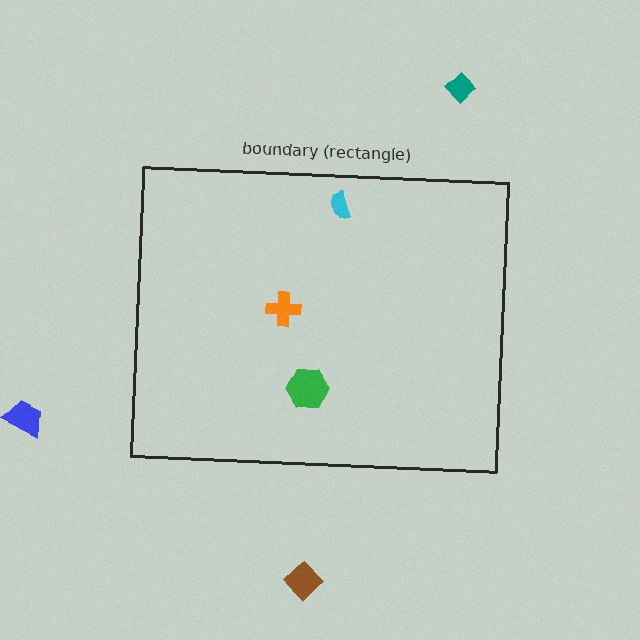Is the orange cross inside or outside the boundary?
Inside.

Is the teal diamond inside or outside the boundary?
Outside.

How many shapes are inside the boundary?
3 inside, 3 outside.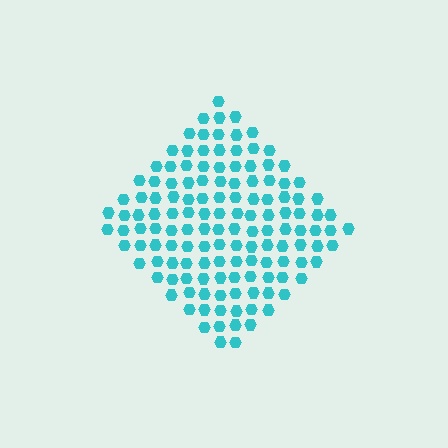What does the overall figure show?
The overall figure shows a diamond.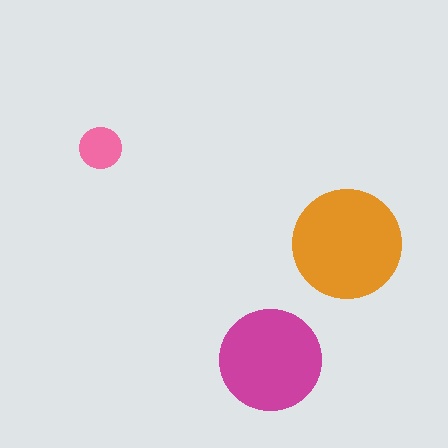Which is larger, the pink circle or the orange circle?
The orange one.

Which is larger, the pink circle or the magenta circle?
The magenta one.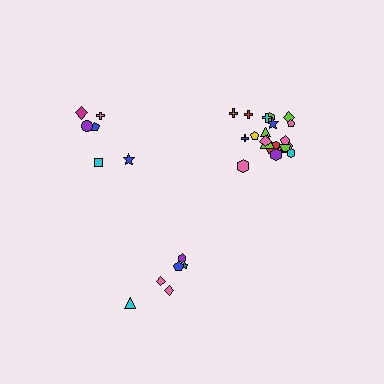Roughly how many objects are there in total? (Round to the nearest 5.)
Roughly 35 objects in total.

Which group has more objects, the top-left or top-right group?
The top-right group.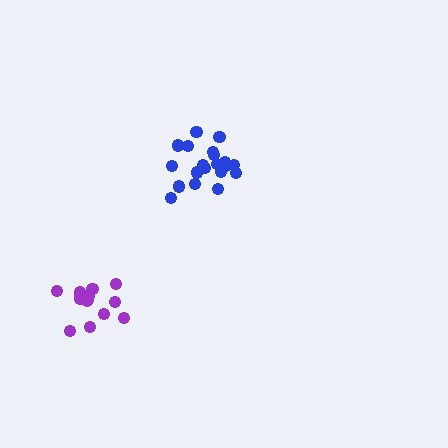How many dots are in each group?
Group 1: 20 dots, Group 2: 14 dots (34 total).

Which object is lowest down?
The purple cluster is bottommost.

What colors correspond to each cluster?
The clusters are colored: blue, purple.